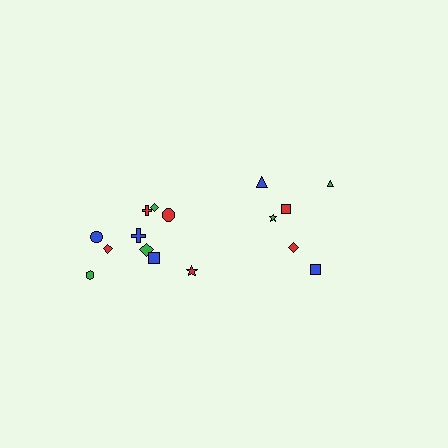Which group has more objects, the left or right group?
The left group.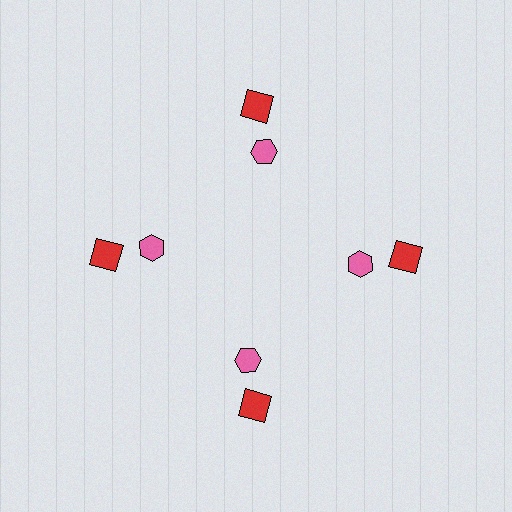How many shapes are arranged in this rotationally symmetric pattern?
There are 8 shapes, arranged in 4 groups of 2.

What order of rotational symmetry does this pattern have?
This pattern has 4-fold rotational symmetry.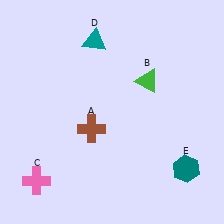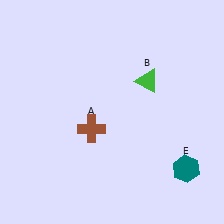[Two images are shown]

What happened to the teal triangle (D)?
The teal triangle (D) was removed in Image 2. It was in the top-left area of Image 1.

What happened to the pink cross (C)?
The pink cross (C) was removed in Image 2. It was in the bottom-left area of Image 1.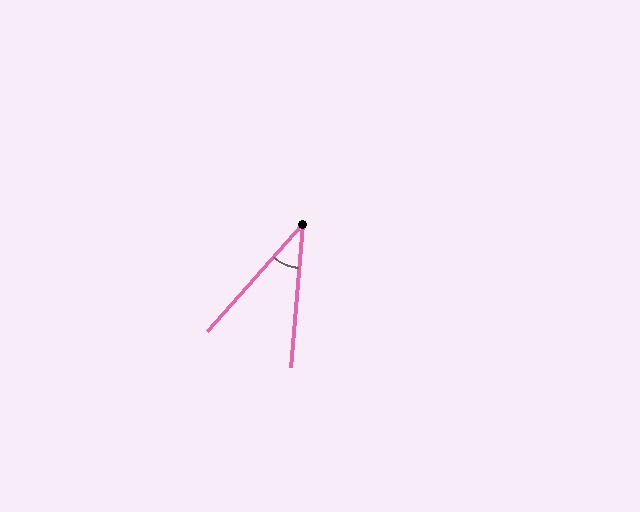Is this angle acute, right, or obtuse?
It is acute.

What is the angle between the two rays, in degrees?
Approximately 37 degrees.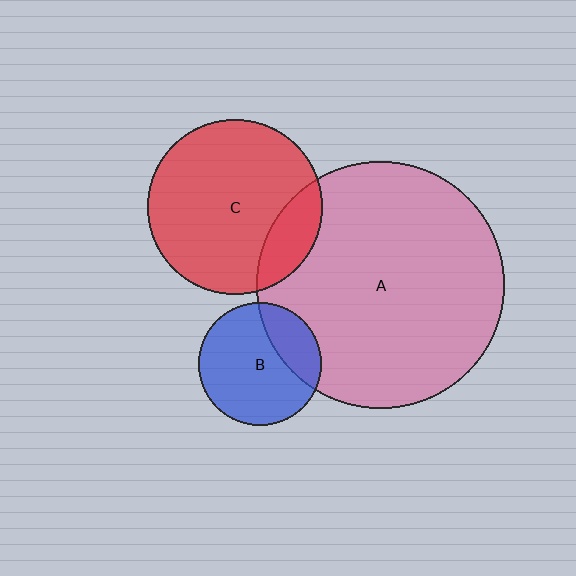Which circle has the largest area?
Circle A (pink).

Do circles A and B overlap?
Yes.